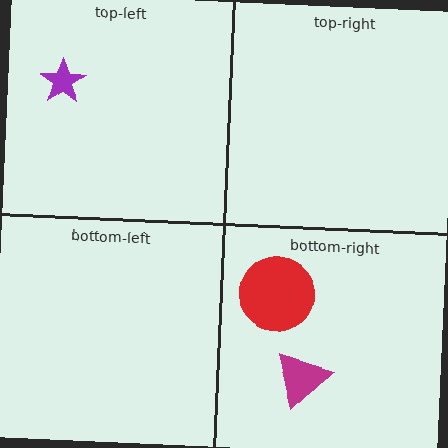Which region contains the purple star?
The top-left region.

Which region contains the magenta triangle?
The bottom-right region.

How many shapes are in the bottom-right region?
2.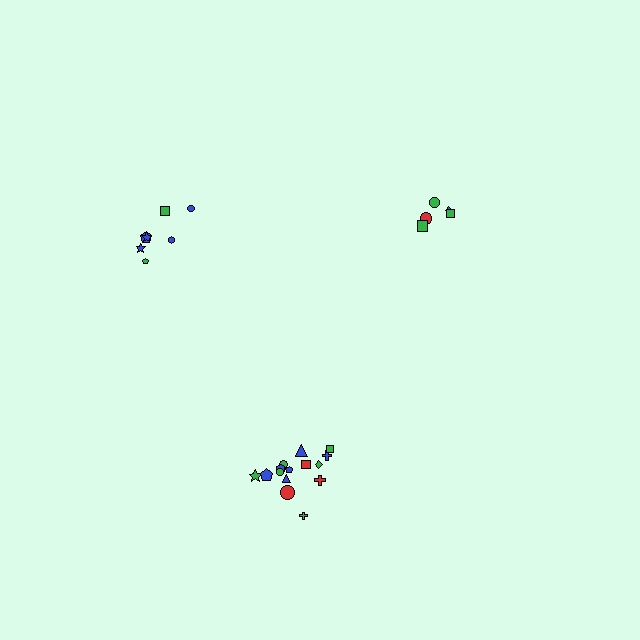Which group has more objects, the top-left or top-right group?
The top-left group.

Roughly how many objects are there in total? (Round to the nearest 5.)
Roughly 25 objects in total.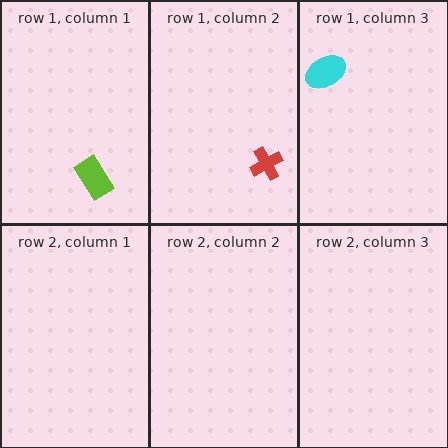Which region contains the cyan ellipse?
The row 1, column 3 region.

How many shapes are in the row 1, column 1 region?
1.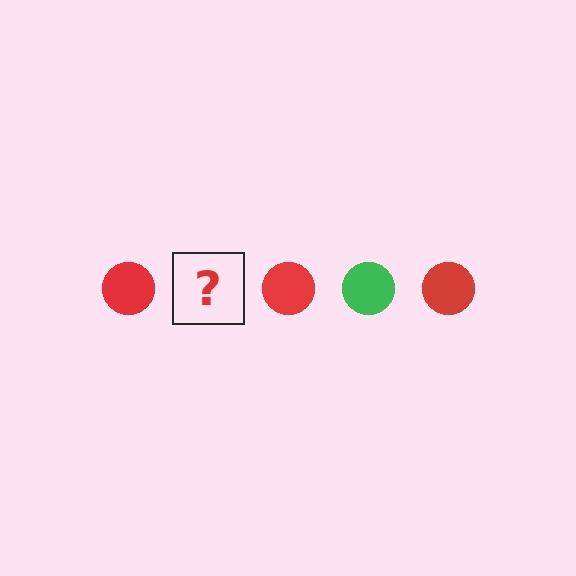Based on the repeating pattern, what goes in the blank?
The blank should be a green circle.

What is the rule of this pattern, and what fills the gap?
The rule is that the pattern cycles through red, green circles. The gap should be filled with a green circle.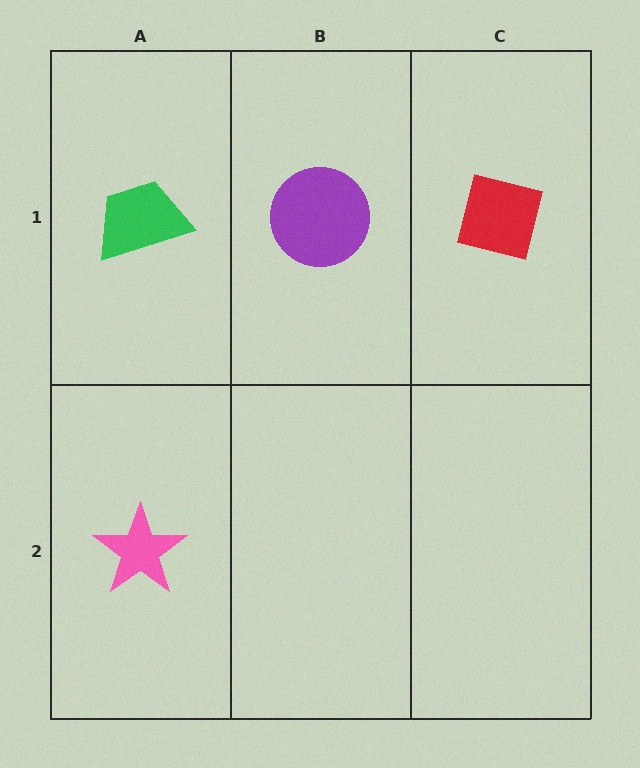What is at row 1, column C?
A red square.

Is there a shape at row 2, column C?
No, that cell is empty.